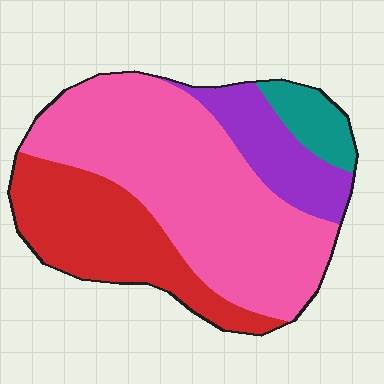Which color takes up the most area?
Pink, at roughly 50%.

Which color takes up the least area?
Teal, at roughly 5%.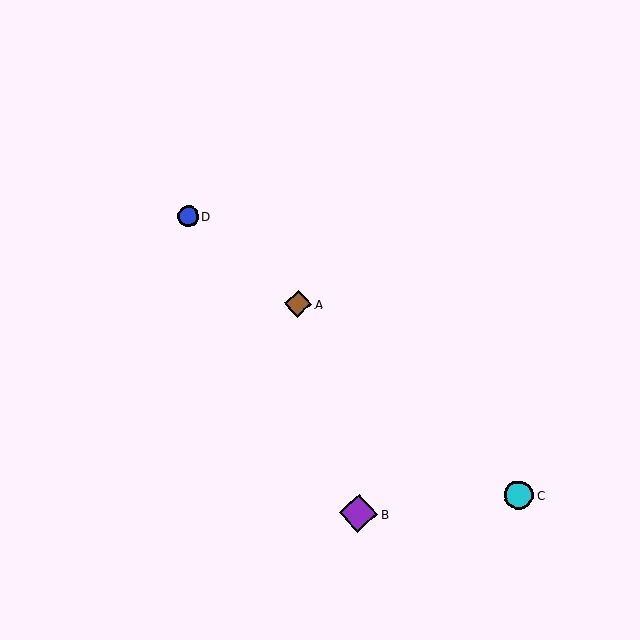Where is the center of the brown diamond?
The center of the brown diamond is at (298, 304).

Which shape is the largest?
The purple diamond (labeled B) is the largest.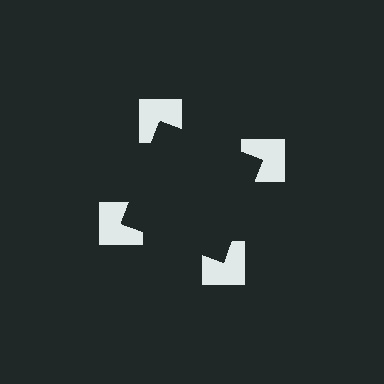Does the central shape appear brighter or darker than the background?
It typically appears slightly darker than the background, even though no actual brightness change is drawn.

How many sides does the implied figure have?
4 sides.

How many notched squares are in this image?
There are 4 — one at each vertex of the illusory square.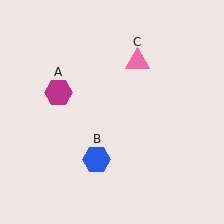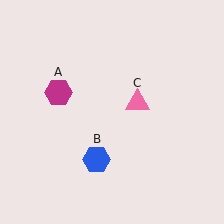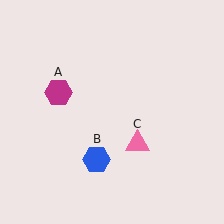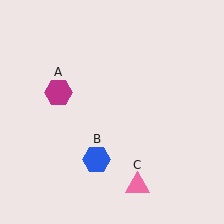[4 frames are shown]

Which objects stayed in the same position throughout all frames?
Magenta hexagon (object A) and blue hexagon (object B) remained stationary.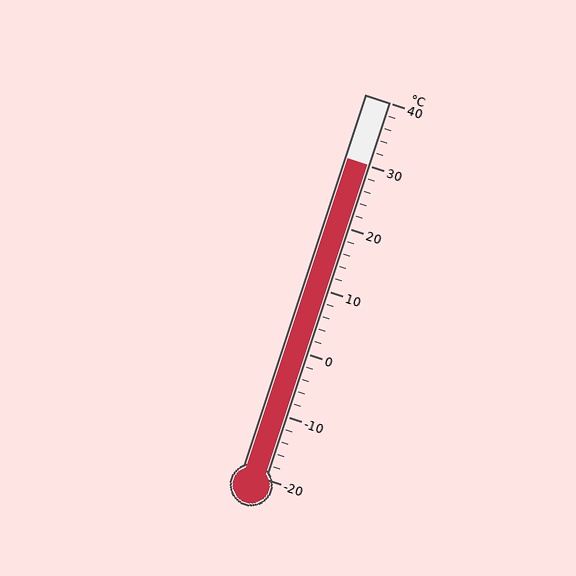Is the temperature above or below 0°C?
The temperature is above 0°C.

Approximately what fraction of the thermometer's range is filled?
The thermometer is filled to approximately 85% of its range.